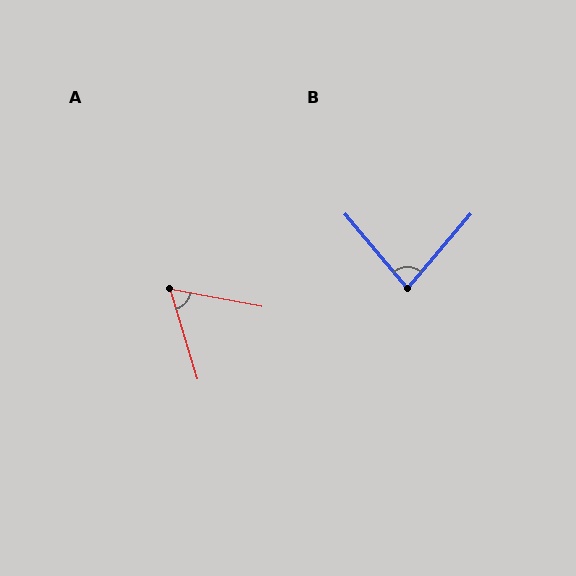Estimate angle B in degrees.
Approximately 80 degrees.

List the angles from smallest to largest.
A (63°), B (80°).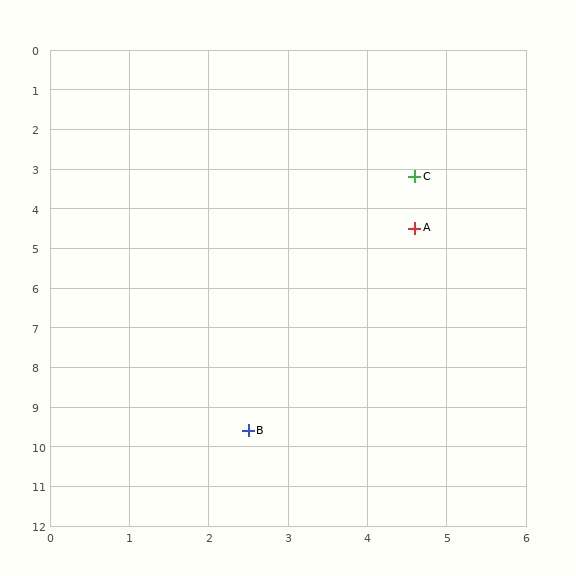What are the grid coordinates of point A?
Point A is at approximately (4.6, 4.5).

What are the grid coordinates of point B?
Point B is at approximately (2.5, 9.6).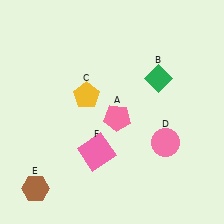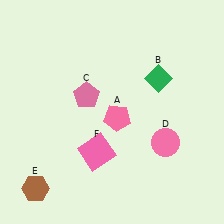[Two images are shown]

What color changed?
The pentagon (C) changed from yellow in Image 1 to pink in Image 2.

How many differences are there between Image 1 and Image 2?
There is 1 difference between the two images.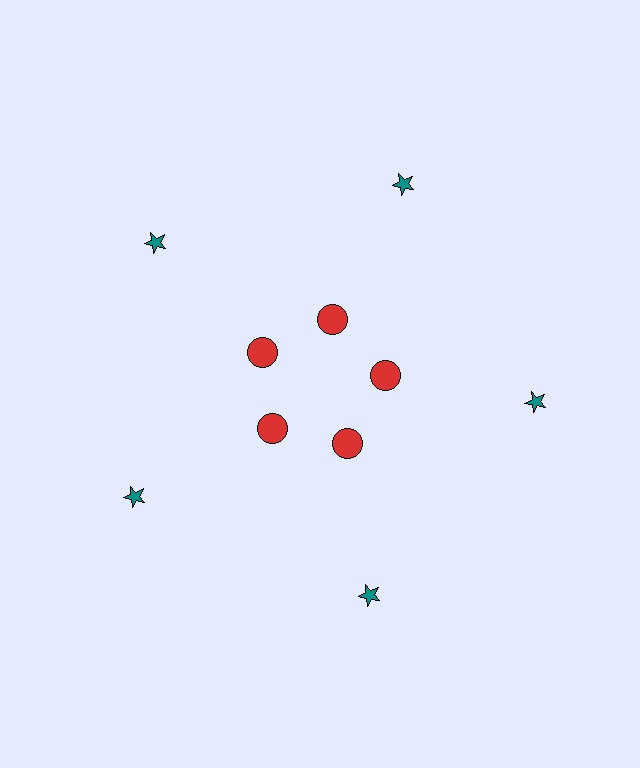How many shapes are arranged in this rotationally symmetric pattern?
There are 10 shapes, arranged in 5 groups of 2.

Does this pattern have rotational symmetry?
Yes, this pattern has 5-fold rotational symmetry. It looks the same after rotating 72 degrees around the center.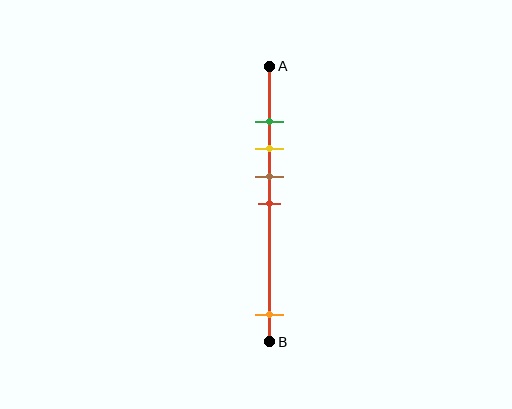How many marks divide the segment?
There are 5 marks dividing the segment.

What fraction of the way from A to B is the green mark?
The green mark is approximately 20% (0.2) of the way from A to B.